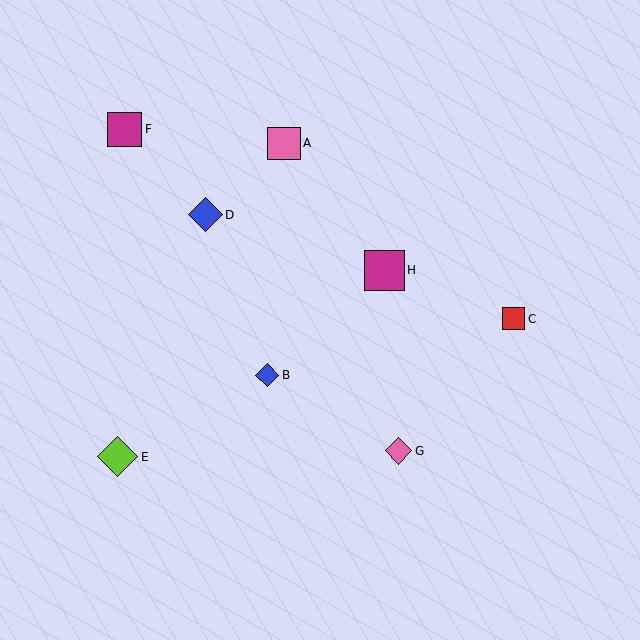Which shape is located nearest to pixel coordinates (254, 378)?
The blue diamond (labeled B) at (267, 375) is nearest to that location.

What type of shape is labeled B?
Shape B is a blue diamond.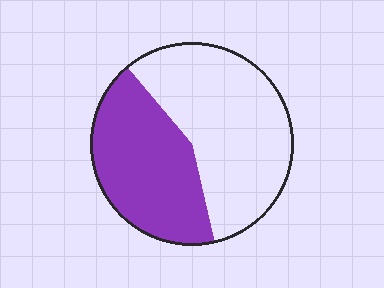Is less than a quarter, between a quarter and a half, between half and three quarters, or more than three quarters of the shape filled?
Between a quarter and a half.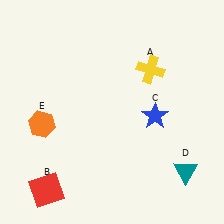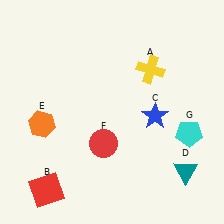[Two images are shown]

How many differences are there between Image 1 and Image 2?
There are 2 differences between the two images.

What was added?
A red circle (F), a cyan pentagon (G) were added in Image 2.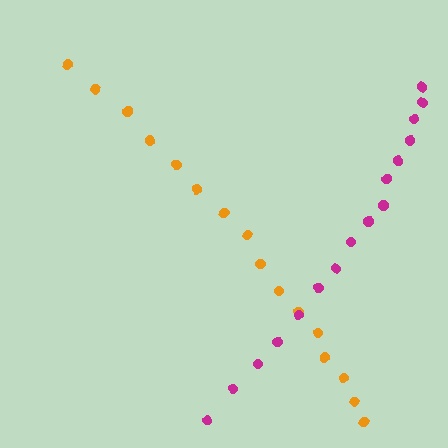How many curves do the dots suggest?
There are 2 distinct paths.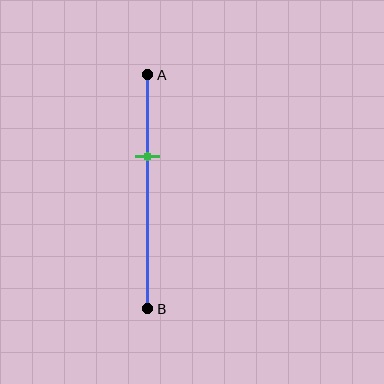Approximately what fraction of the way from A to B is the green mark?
The green mark is approximately 35% of the way from A to B.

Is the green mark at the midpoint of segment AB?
No, the mark is at about 35% from A, not at the 50% midpoint.